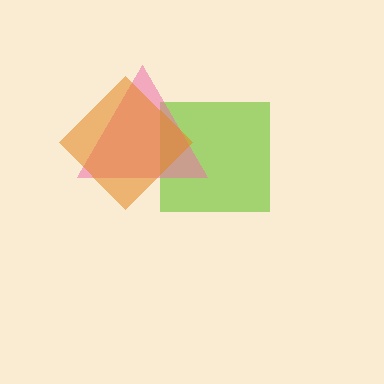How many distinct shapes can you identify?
There are 3 distinct shapes: a lime square, a pink triangle, an orange diamond.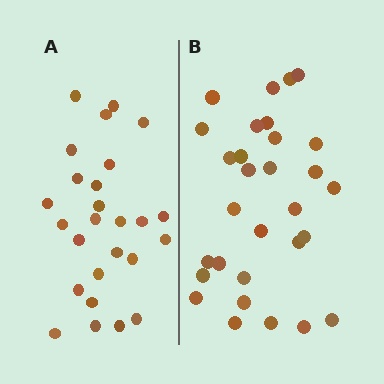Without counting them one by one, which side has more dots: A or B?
Region B (the right region) has more dots.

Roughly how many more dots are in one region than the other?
Region B has about 4 more dots than region A.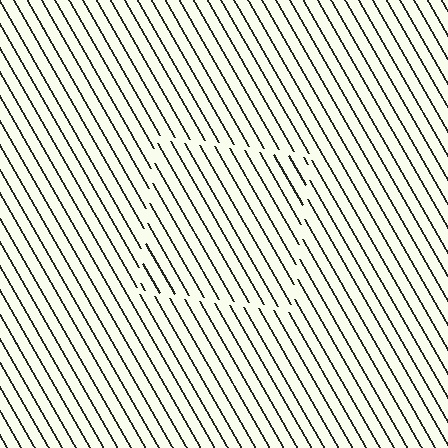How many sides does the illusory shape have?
4 sides — the line-ends trace a square.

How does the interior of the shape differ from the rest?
The interior of the shape contains the same grating, shifted by half a period — the contour is defined by the phase discontinuity where line-ends from the inner and outer gratings abut.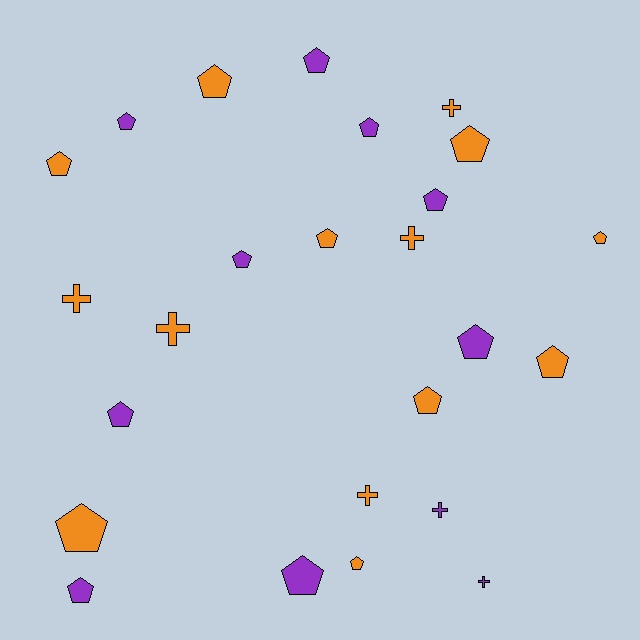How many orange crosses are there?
There are 5 orange crosses.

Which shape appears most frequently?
Pentagon, with 18 objects.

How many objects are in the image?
There are 25 objects.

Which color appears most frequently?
Orange, with 14 objects.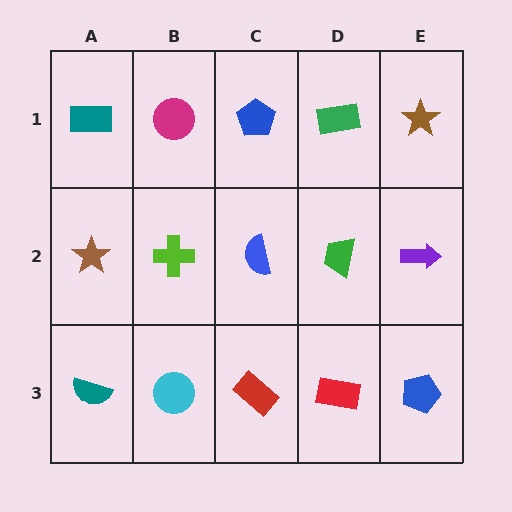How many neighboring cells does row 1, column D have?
3.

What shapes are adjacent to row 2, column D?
A green rectangle (row 1, column D), a red rectangle (row 3, column D), a blue semicircle (row 2, column C), a purple arrow (row 2, column E).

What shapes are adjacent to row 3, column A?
A brown star (row 2, column A), a cyan circle (row 3, column B).